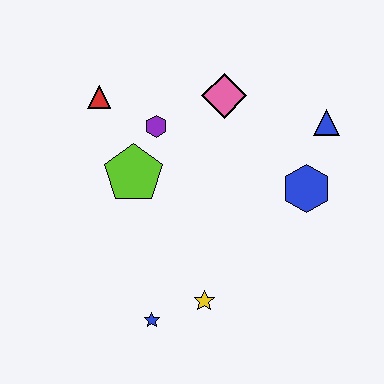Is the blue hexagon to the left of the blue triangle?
Yes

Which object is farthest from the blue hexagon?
The red triangle is farthest from the blue hexagon.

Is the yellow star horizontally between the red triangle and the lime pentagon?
No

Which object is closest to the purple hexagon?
The lime pentagon is closest to the purple hexagon.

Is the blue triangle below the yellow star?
No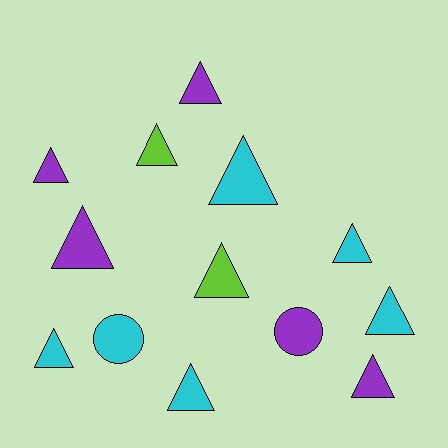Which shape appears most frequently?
Triangle, with 11 objects.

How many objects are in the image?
There are 13 objects.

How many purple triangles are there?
There are 4 purple triangles.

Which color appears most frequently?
Cyan, with 6 objects.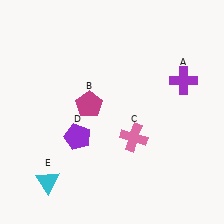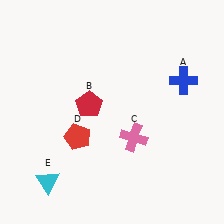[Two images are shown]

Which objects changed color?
A changed from purple to blue. B changed from magenta to red. D changed from purple to red.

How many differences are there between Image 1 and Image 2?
There are 3 differences between the two images.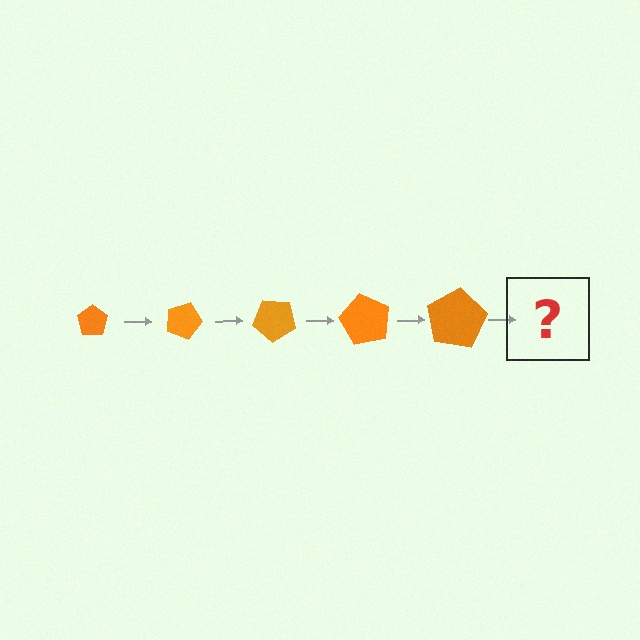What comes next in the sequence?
The next element should be a pentagon, larger than the previous one and rotated 100 degrees from the start.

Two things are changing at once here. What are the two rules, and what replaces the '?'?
The two rules are that the pentagon grows larger each step and it rotates 20 degrees each step. The '?' should be a pentagon, larger than the previous one and rotated 100 degrees from the start.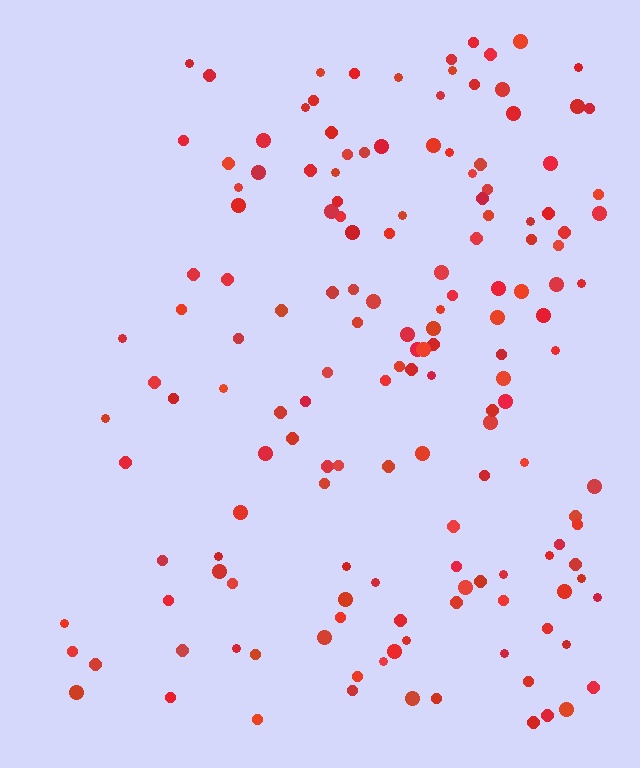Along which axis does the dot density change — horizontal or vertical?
Horizontal.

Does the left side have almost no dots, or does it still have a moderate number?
Still a moderate number, just noticeably fewer than the right.